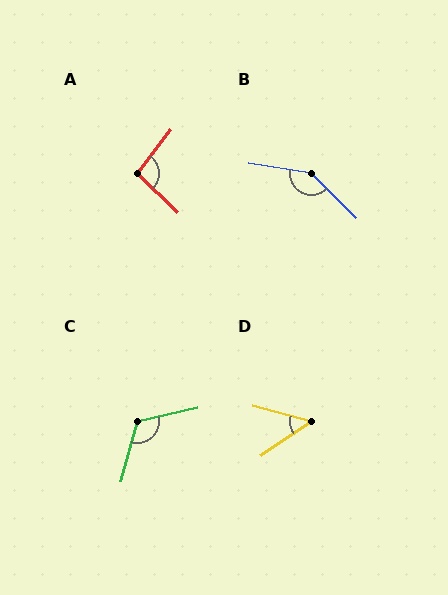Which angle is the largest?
B, at approximately 145 degrees.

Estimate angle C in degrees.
Approximately 118 degrees.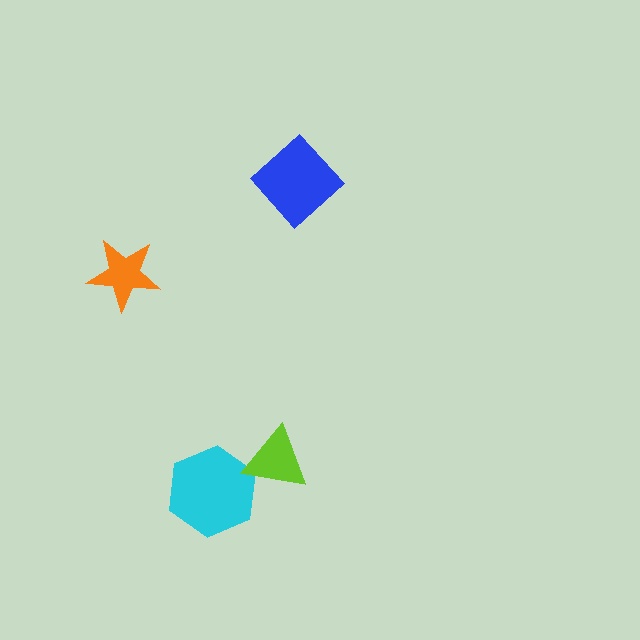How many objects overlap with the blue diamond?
0 objects overlap with the blue diamond.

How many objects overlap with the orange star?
0 objects overlap with the orange star.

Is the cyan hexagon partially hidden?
Yes, it is partially covered by another shape.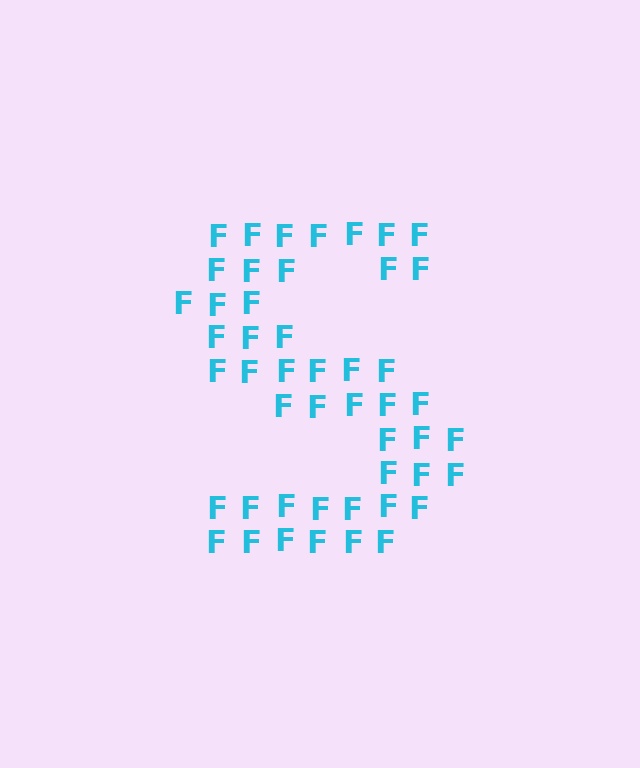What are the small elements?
The small elements are letter F's.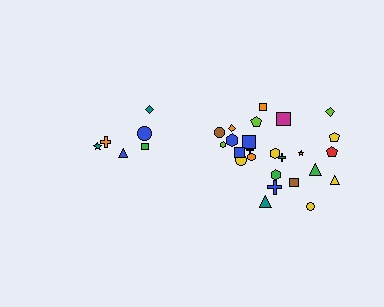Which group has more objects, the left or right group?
The right group.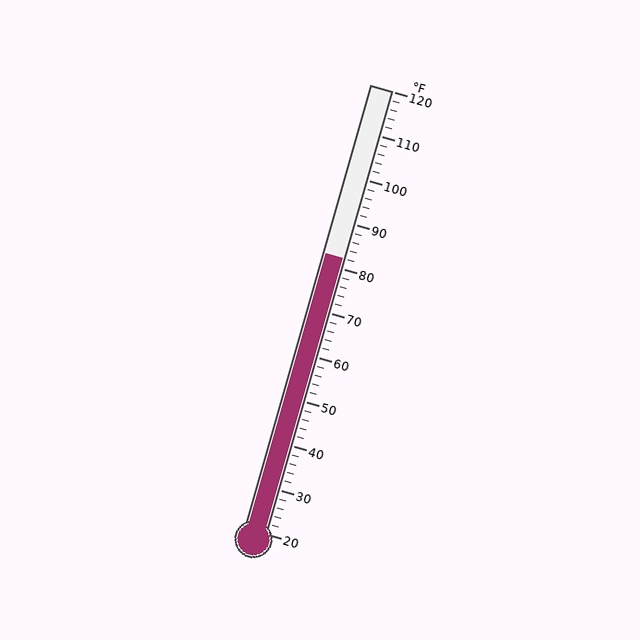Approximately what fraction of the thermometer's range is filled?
The thermometer is filled to approximately 60% of its range.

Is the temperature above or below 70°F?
The temperature is above 70°F.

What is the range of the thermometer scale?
The thermometer scale ranges from 20°F to 120°F.